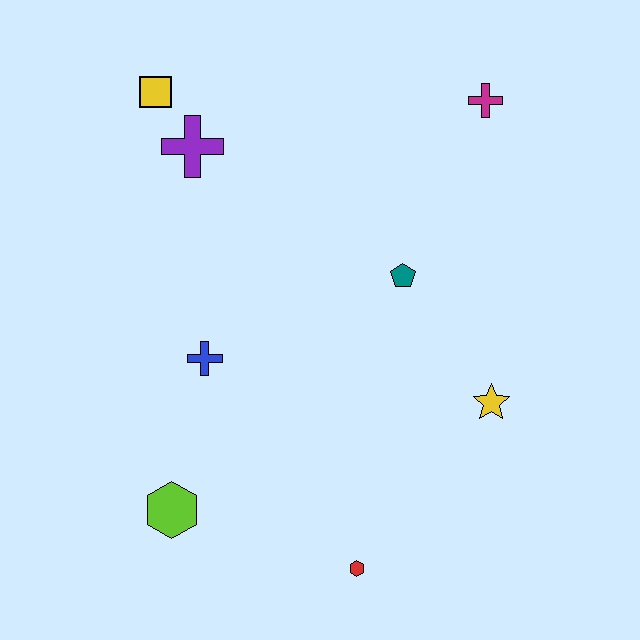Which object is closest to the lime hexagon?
The blue cross is closest to the lime hexagon.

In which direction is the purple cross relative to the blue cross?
The purple cross is above the blue cross.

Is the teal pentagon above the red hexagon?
Yes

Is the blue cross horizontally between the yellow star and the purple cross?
Yes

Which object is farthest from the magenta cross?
The lime hexagon is farthest from the magenta cross.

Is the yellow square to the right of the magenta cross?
No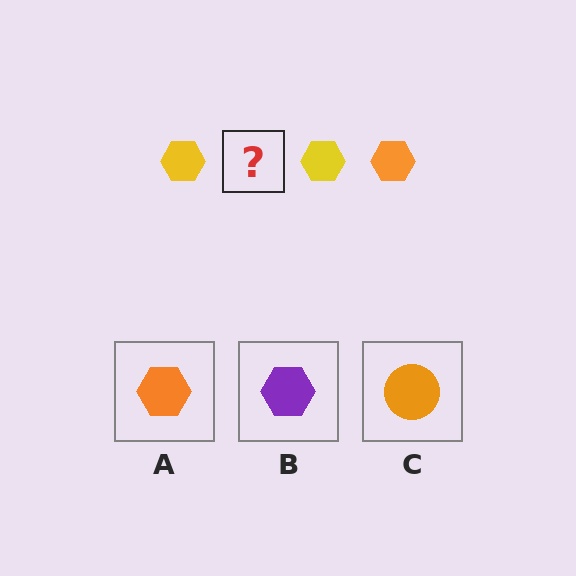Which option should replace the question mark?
Option A.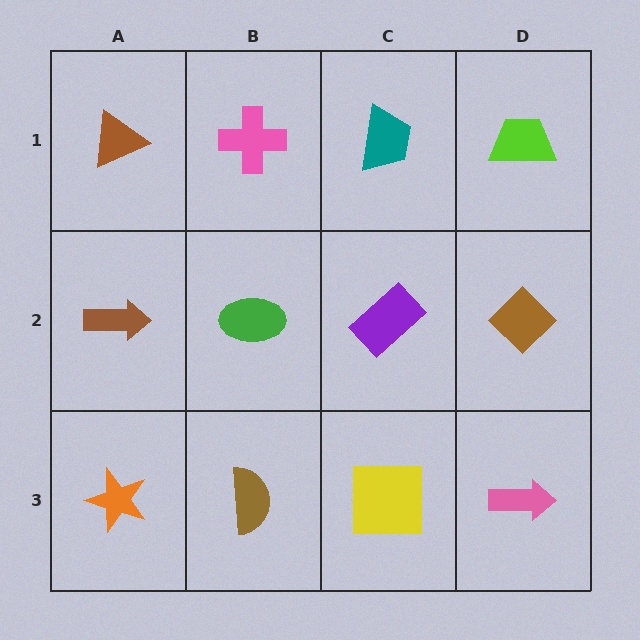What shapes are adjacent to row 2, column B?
A pink cross (row 1, column B), a brown semicircle (row 3, column B), a brown arrow (row 2, column A), a purple rectangle (row 2, column C).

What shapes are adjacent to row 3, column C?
A purple rectangle (row 2, column C), a brown semicircle (row 3, column B), a pink arrow (row 3, column D).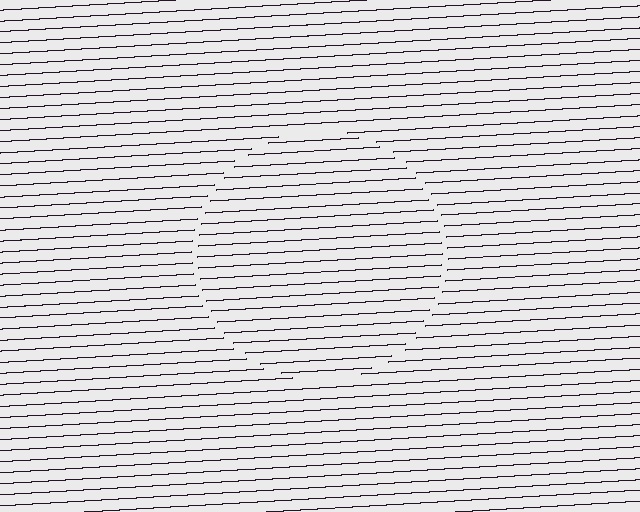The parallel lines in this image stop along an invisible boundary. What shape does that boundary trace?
An illusory circle. The interior of the shape contains the same grating, shifted by half a period — the contour is defined by the phase discontinuity where line-ends from the inner and outer gratings abut.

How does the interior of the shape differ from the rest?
The interior of the shape contains the same grating, shifted by half a period — the contour is defined by the phase discontinuity where line-ends from the inner and outer gratings abut.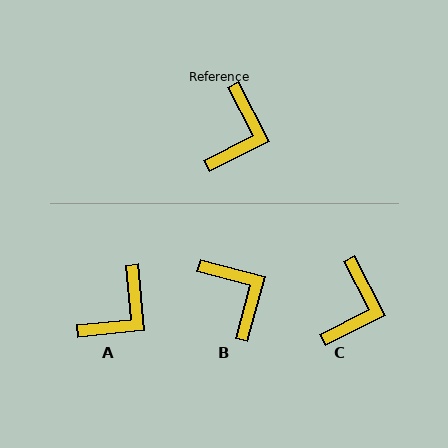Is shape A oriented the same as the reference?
No, it is off by about 21 degrees.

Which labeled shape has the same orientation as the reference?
C.